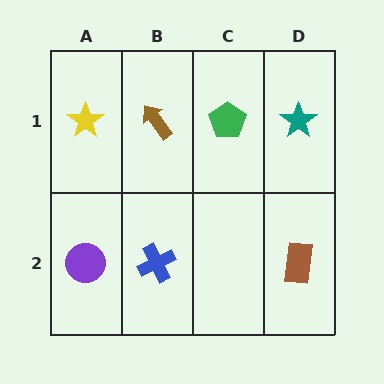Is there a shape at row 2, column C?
No, that cell is empty.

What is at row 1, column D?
A teal star.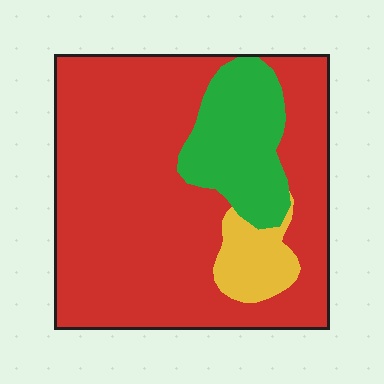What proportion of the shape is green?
Green takes up about one sixth (1/6) of the shape.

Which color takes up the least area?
Yellow, at roughly 10%.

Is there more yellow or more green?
Green.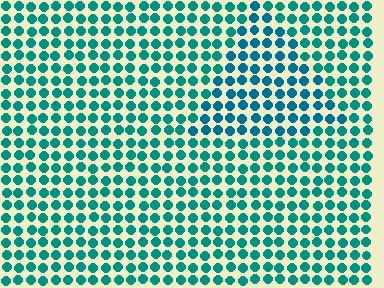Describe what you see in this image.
The image is filled with small teal elements in a uniform arrangement. A triangle-shaped region is visible where the elements are tinted to a slightly different hue, forming a subtle color boundary.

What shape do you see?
I see a triangle.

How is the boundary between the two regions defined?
The boundary is defined purely by a slight shift in hue (about 21 degrees). Spacing, size, and orientation are identical on both sides.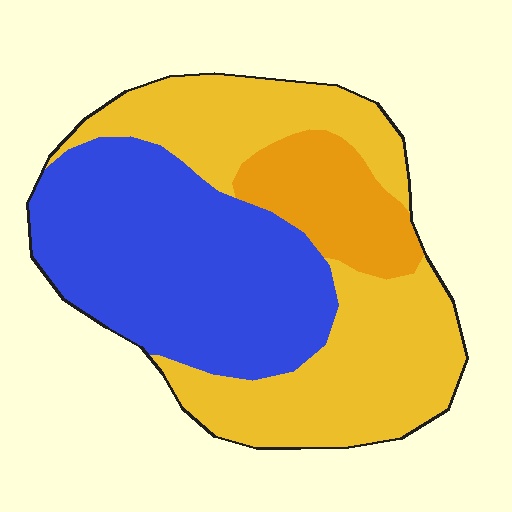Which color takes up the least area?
Orange, at roughly 15%.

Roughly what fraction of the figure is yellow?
Yellow covers 45% of the figure.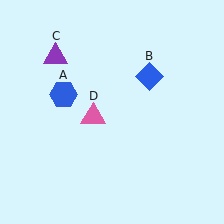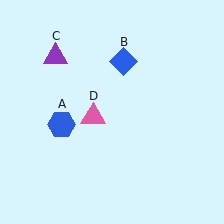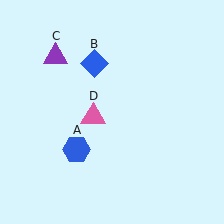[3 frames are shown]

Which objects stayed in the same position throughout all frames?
Purple triangle (object C) and pink triangle (object D) remained stationary.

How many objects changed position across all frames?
2 objects changed position: blue hexagon (object A), blue diamond (object B).